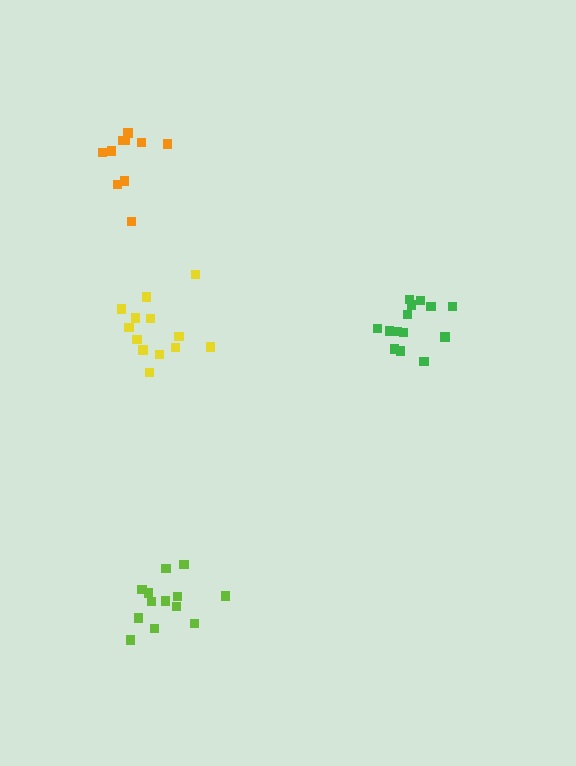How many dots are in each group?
Group 1: 14 dots, Group 2: 10 dots, Group 3: 13 dots, Group 4: 13 dots (50 total).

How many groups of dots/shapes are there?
There are 4 groups.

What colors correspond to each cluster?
The clusters are colored: green, orange, lime, yellow.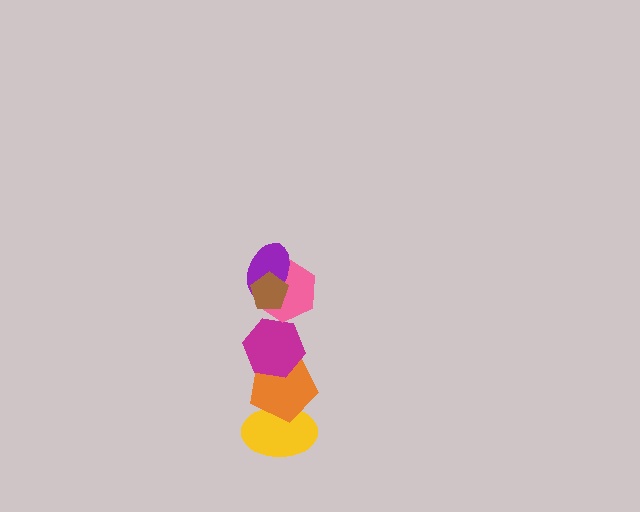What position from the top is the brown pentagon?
The brown pentagon is 1st from the top.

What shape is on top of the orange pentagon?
The magenta hexagon is on top of the orange pentagon.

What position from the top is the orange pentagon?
The orange pentagon is 5th from the top.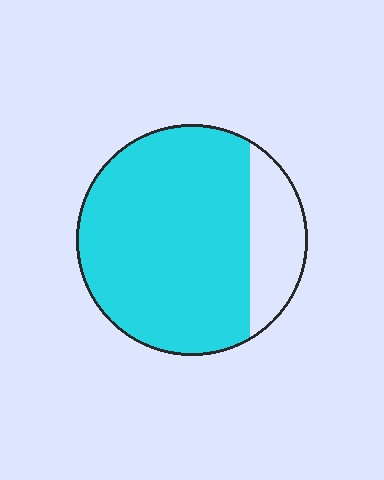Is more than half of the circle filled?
Yes.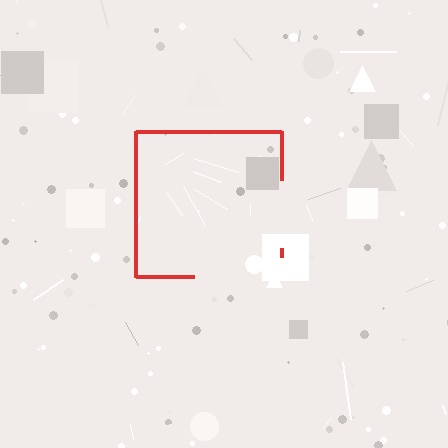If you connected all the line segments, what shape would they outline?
They would outline a square.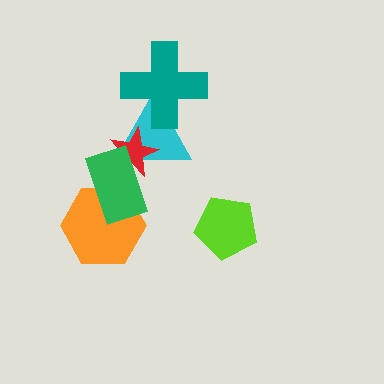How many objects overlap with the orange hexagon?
1 object overlaps with the orange hexagon.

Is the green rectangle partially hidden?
No, no other shape covers it.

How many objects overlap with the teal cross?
1 object overlaps with the teal cross.